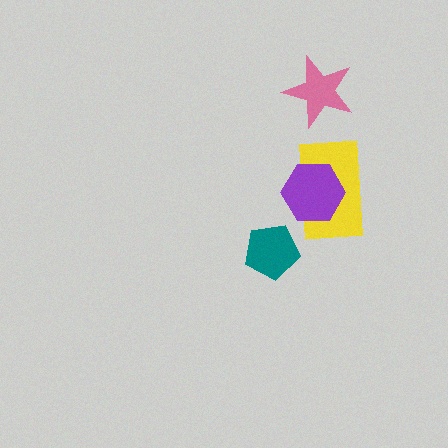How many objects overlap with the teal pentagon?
0 objects overlap with the teal pentagon.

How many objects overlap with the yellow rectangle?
1 object overlaps with the yellow rectangle.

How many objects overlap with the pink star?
0 objects overlap with the pink star.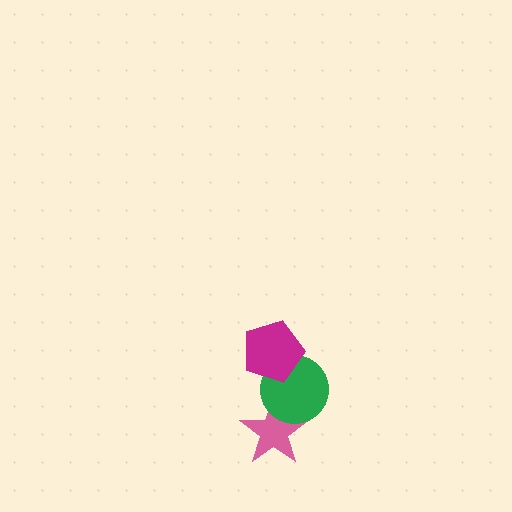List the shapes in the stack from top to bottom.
From top to bottom: the magenta pentagon, the green circle, the pink star.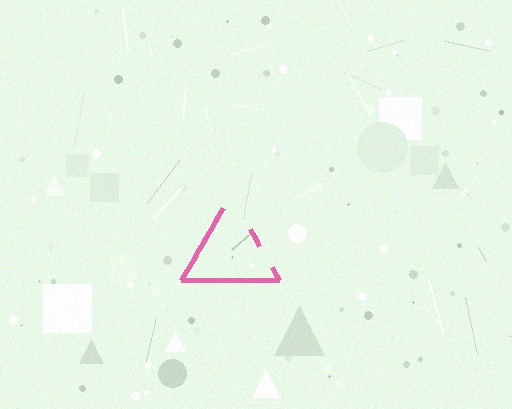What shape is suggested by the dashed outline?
The dashed outline suggests a triangle.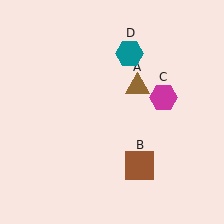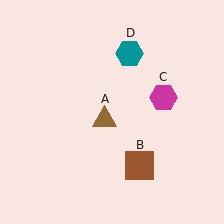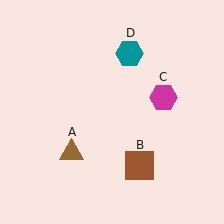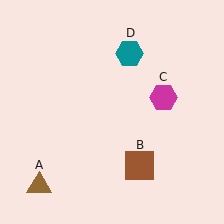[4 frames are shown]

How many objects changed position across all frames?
1 object changed position: brown triangle (object A).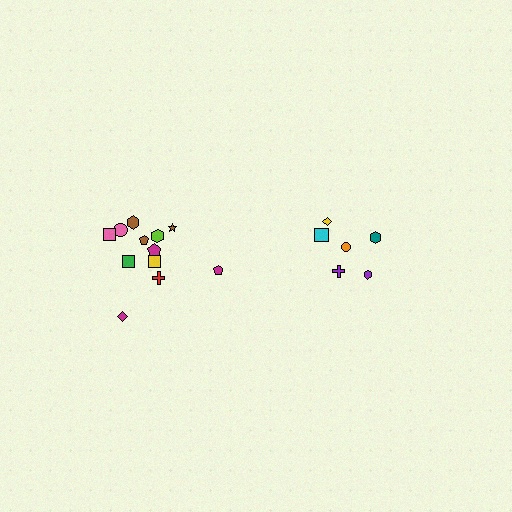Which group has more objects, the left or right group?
The left group.